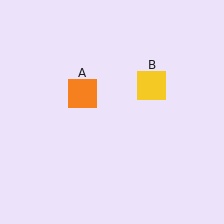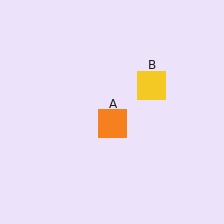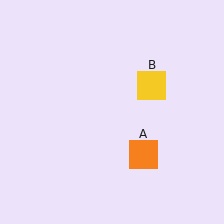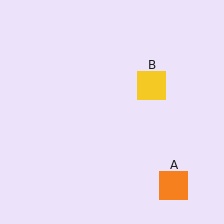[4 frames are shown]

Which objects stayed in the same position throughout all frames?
Yellow square (object B) remained stationary.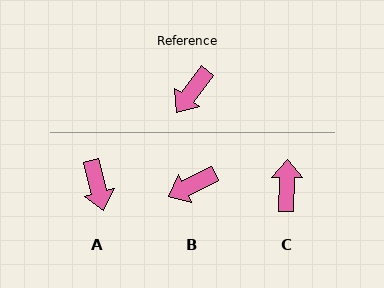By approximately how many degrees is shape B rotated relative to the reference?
Approximately 27 degrees clockwise.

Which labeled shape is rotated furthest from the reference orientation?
C, about 145 degrees away.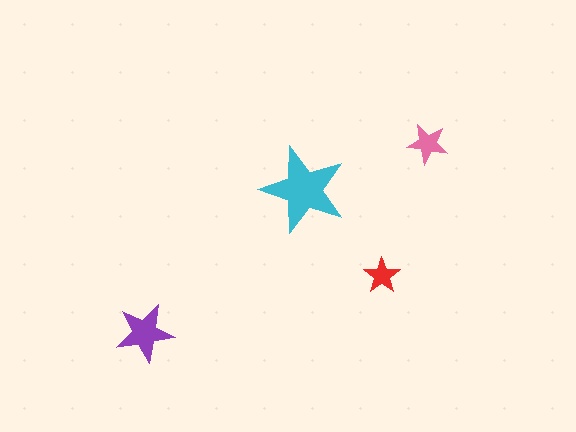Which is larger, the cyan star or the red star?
The cyan one.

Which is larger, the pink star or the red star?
The pink one.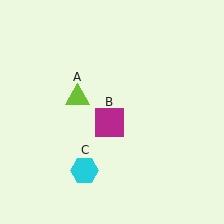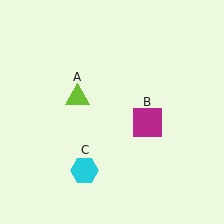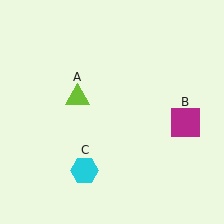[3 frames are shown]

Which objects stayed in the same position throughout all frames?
Lime triangle (object A) and cyan hexagon (object C) remained stationary.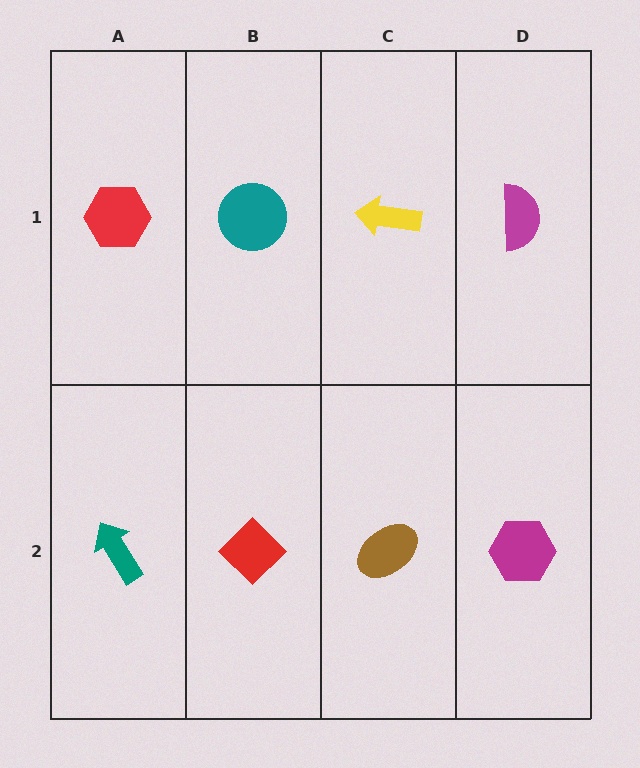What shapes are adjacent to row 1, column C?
A brown ellipse (row 2, column C), a teal circle (row 1, column B), a magenta semicircle (row 1, column D).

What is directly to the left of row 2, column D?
A brown ellipse.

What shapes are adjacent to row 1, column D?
A magenta hexagon (row 2, column D), a yellow arrow (row 1, column C).